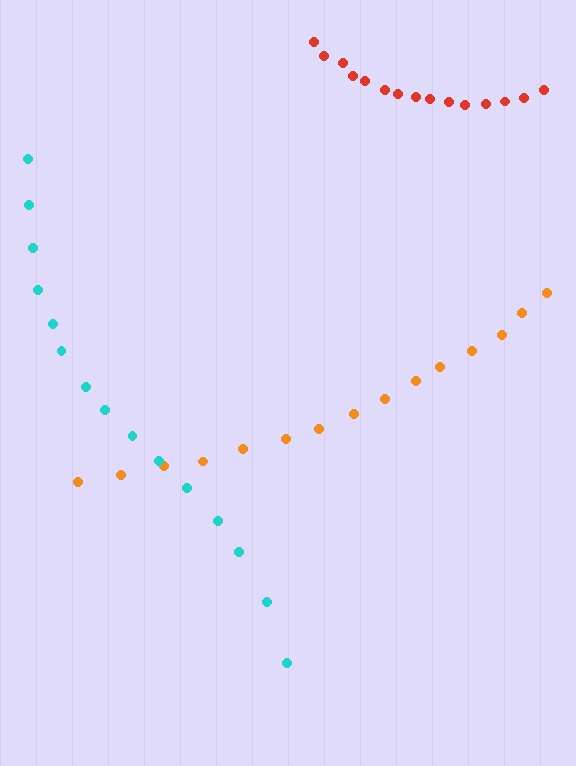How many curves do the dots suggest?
There are 3 distinct paths.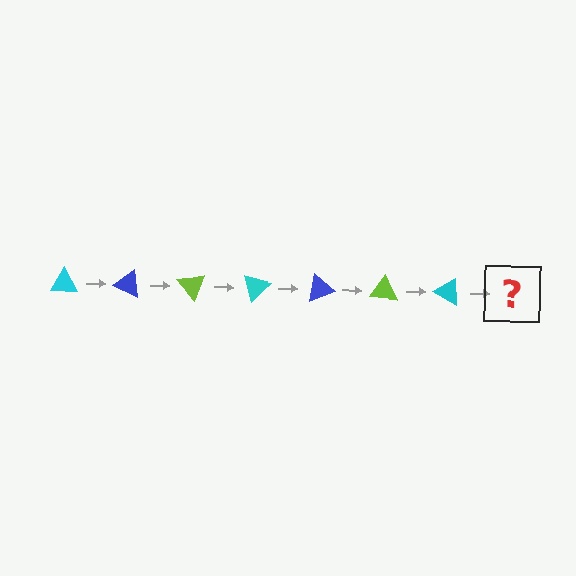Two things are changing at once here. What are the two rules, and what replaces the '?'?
The two rules are that it rotates 25 degrees each step and the color cycles through cyan, blue, and lime. The '?' should be a blue triangle, rotated 175 degrees from the start.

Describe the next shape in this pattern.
It should be a blue triangle, rotated 175 degrees from the start.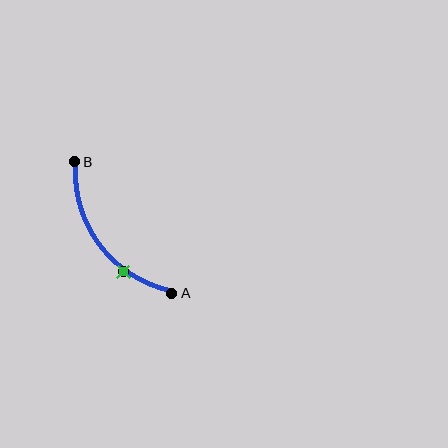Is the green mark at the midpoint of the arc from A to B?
No. The green mark lies on the arc but is closer to endpoint A. The arc midpoint would be at the point on the curve equidistant along the arc from both A and B.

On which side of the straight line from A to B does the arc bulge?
The arc bulges below and to the left of the straight line connecting A and B.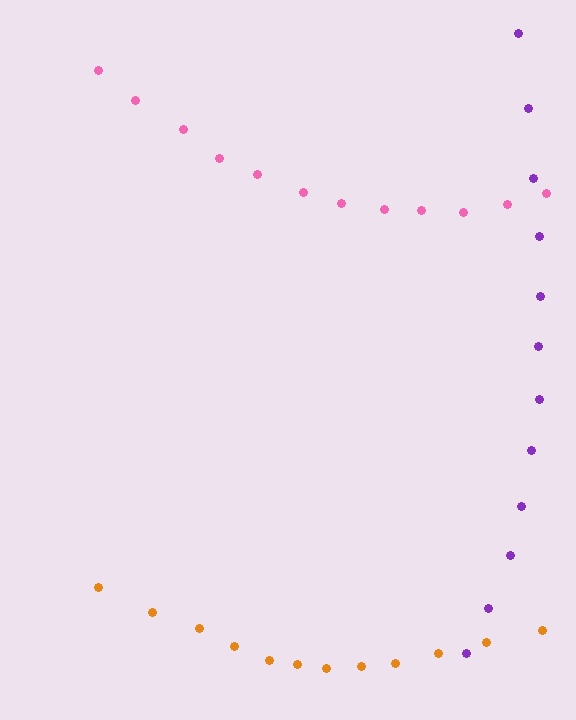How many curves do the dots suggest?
There are 3 distinct paths.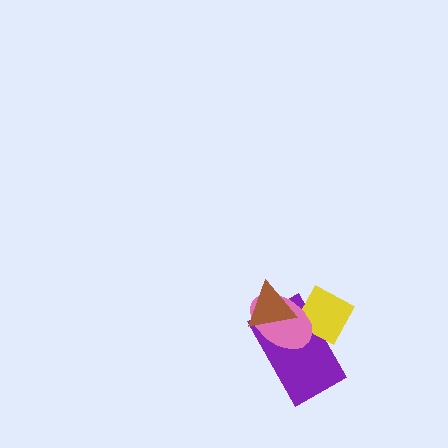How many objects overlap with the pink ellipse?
3 objects overlap with the pink ellipse.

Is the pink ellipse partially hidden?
Yes, it is partially covered by another shape.